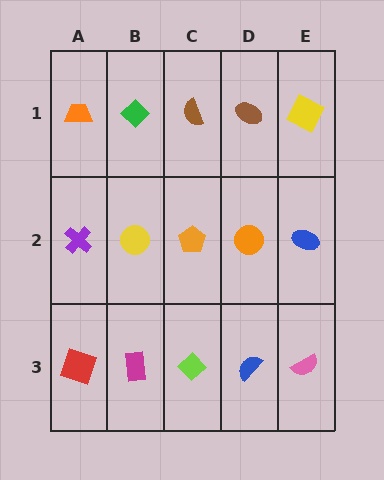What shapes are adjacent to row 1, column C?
An orange pentagon (row 2, column C), a green diamond (row 1, column B), a brown ellipse (row 1, column D).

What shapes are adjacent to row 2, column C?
A brown semicircle (row 1, column C), a lime diamond (row 3, column C), a yellow circle (row 2, column B), an orange circle (row 2, column D).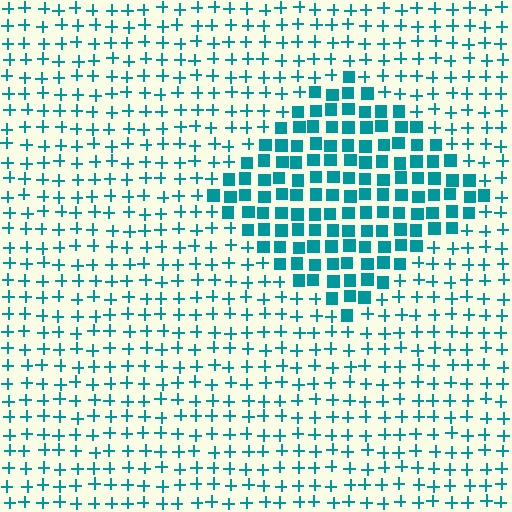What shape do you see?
I see a diamond.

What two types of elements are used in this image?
The image uses squares inside the diamond region and plus signs outside it.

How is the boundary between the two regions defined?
The boundary is defined by a change in element shape: squares inside vs. plus signs outside. All elements share the same color and spacing.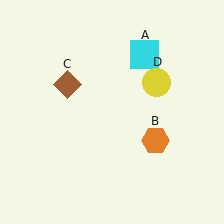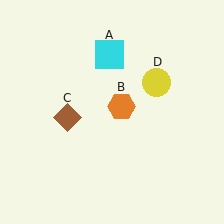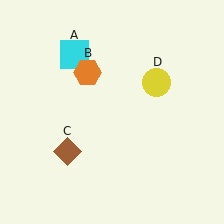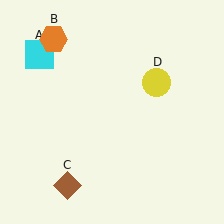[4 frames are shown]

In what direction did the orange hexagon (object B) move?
The orange hexagon (object B) moved up and to the left.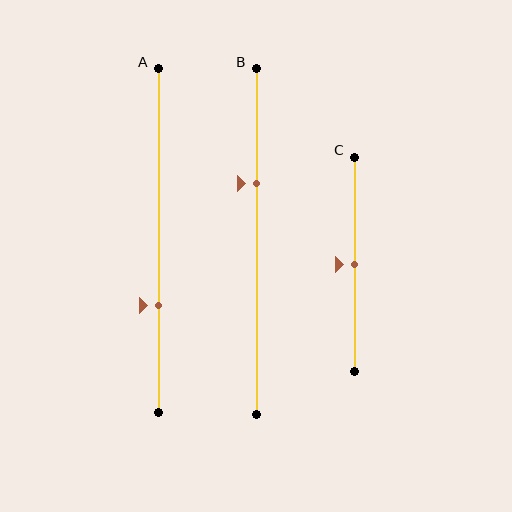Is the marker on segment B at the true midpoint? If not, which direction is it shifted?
No, the marker on segment B is shifted upward by about 17% of the segment length.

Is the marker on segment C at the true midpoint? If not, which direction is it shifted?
Yes, the marker on segment C is at the true midpoint.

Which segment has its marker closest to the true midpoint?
Segment C has its marker closest to the true midpoint.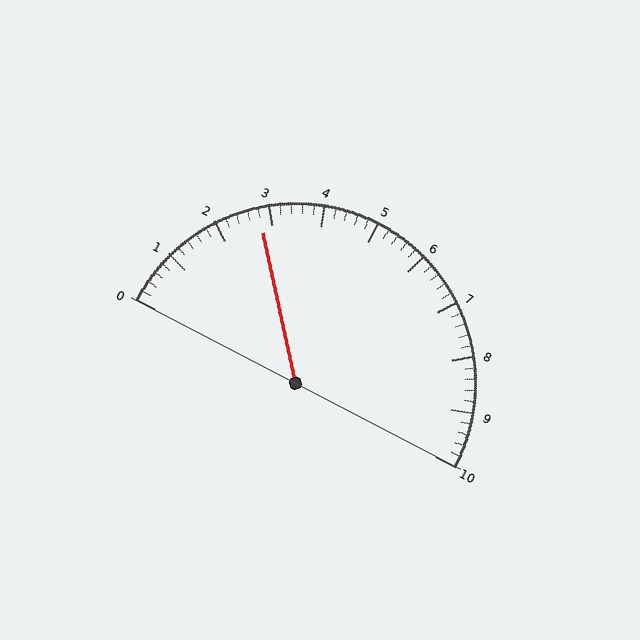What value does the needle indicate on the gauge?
The needle indicates approximately 2.8.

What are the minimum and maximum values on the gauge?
The gauge ranges from 0 to 10.